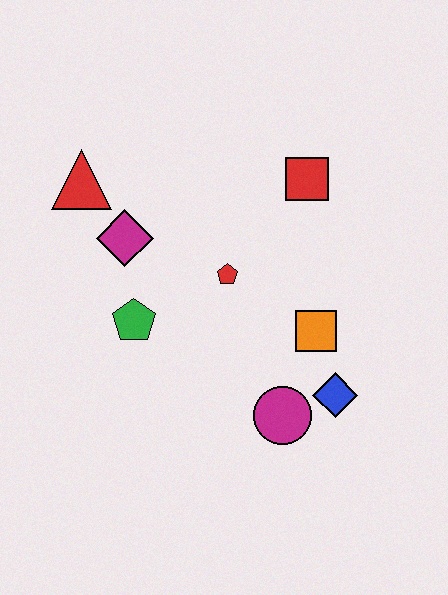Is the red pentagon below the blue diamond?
No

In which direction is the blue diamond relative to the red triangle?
The blue diamond is to the right of the red triangle.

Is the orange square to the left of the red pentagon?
No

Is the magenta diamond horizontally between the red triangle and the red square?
Yes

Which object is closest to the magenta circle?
The blue diamond is closest to the magenta circle.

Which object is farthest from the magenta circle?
The red triangle is farthest from the magenta circle.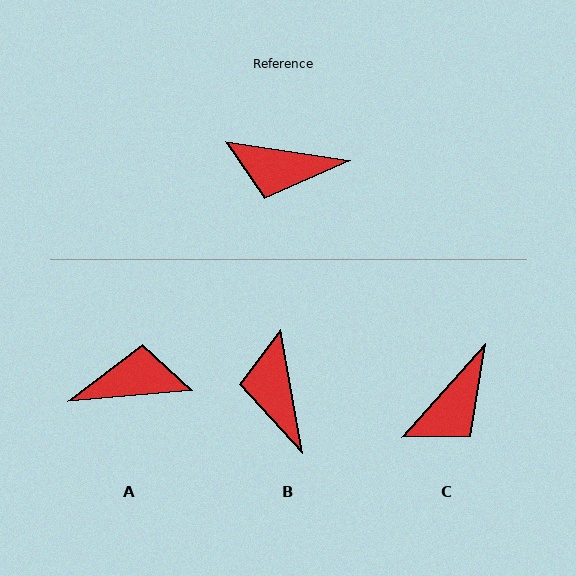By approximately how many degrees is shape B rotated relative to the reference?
Approximately 71 degrees clockwise.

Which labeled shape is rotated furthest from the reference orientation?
A, about 166 degrees away.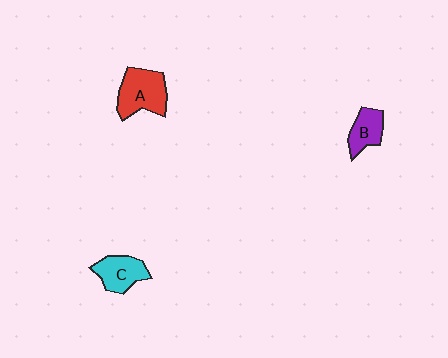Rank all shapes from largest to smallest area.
From largest to smallest: A (red), C (cyan), B (purple).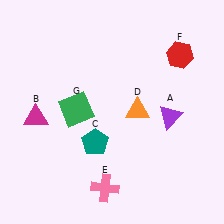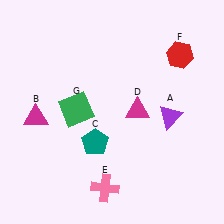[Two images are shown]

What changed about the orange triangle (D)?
In Image 1, D is orange. In Image 2, it changed to magenta.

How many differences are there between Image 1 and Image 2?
There is 1 difference between the two images.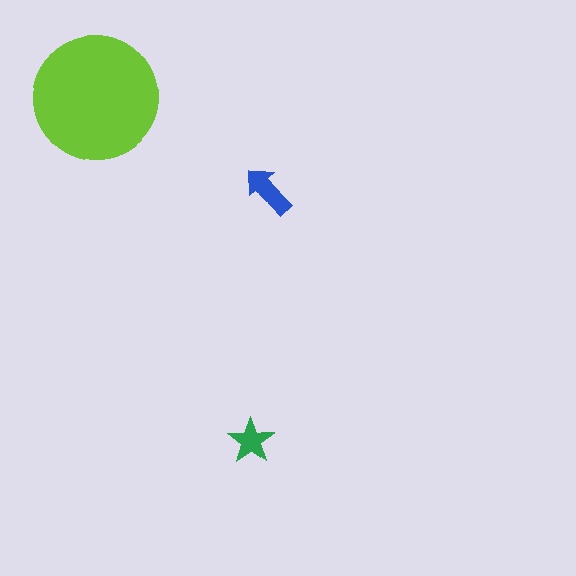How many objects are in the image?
There are 3 objects in the image.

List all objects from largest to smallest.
The lime circle, the blue arrow, the green star.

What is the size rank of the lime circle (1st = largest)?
1st.